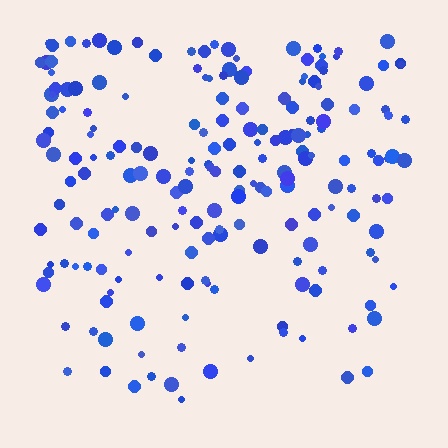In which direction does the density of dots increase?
From bottom to top, with the top side densest.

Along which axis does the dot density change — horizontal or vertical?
Vertical.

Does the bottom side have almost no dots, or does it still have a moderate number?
Still a moderate number, just noticeably fewer than the top.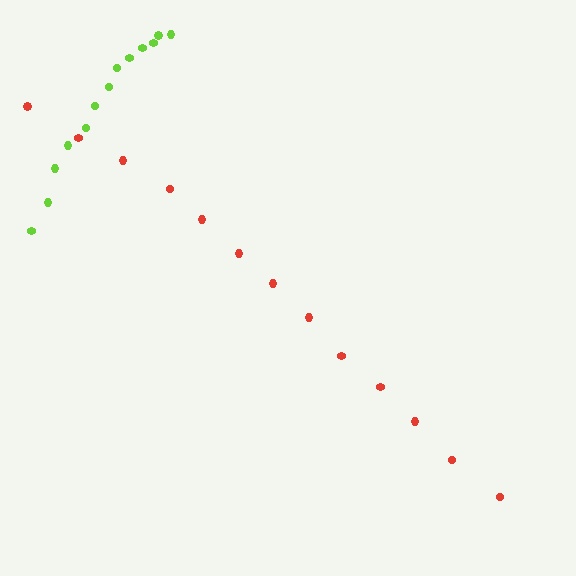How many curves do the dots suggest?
There are 2 distinct paths.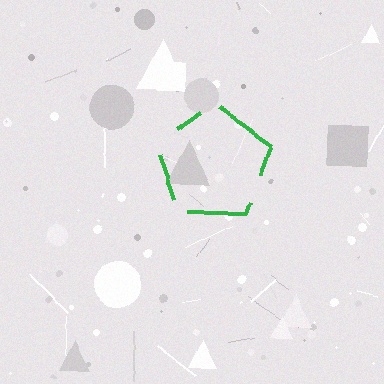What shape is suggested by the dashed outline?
The dashed outline suggests a pentagon.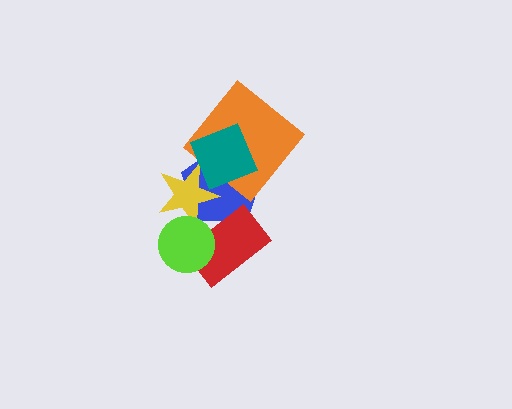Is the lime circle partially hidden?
No, no other shape covers it.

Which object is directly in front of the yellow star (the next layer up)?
The lime circle is directly in front of the yellow star.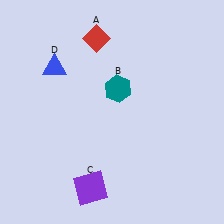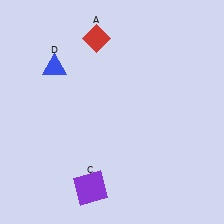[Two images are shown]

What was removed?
The teal hexagon (B) was removed in Image 2.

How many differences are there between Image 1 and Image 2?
There is 1 difference between the two images.